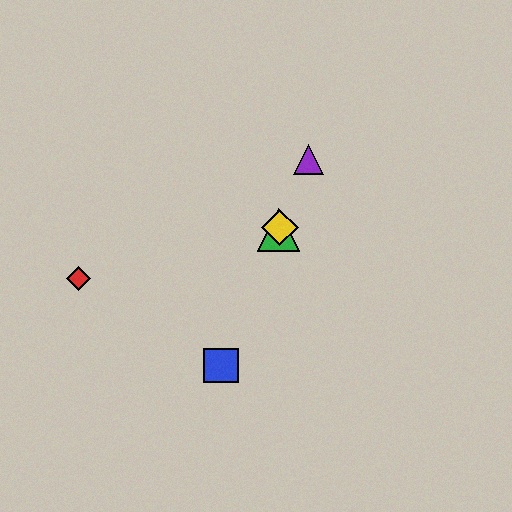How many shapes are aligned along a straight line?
4 shapes (the blue square, the green triangle, the yellow diamond, the purple triangle) are aligned along a straight line.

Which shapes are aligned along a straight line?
The blue square, the green triangle, the yellow diamond, the purple triangle are aligned along a straight line.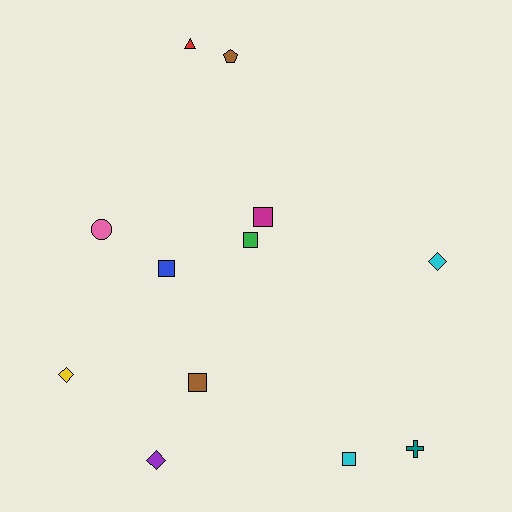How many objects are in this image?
There are 12 objects.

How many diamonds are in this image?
There are 3 diamonds.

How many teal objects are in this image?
There is 1 teal object.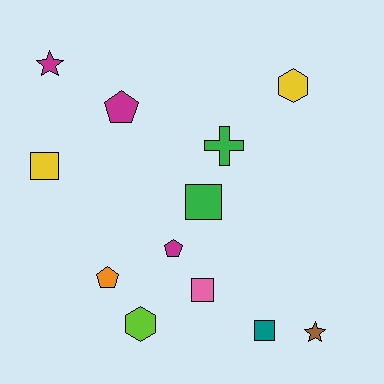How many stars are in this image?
There are 2 stars.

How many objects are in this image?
There are 12 objects.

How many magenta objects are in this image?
There are 3 magenta objects.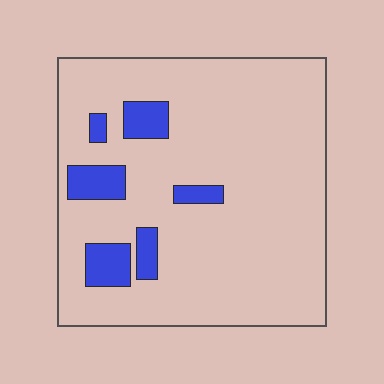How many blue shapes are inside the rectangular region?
6.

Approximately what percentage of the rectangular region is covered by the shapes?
Approximately 10%.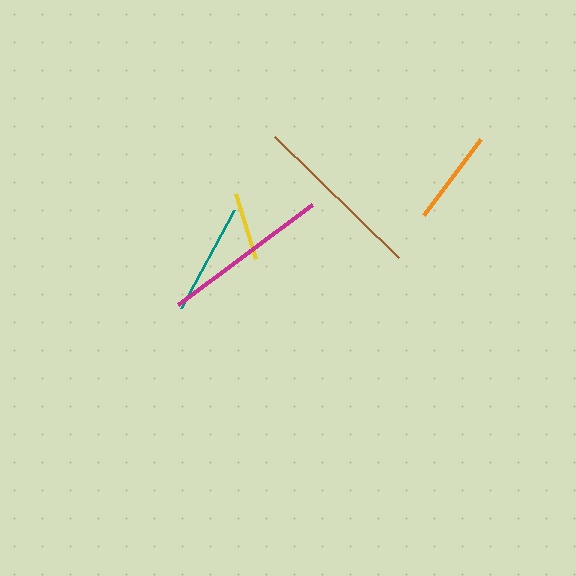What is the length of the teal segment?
The teal segment is approximately 111 pixels long.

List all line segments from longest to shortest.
From longest to shortest: brown, magenta, teal, orange, yellow.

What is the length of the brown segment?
The brown segment is approximately 173 pixels long.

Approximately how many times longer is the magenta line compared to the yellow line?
The magenta line is approximately 2.5 times the length of the yellow line.